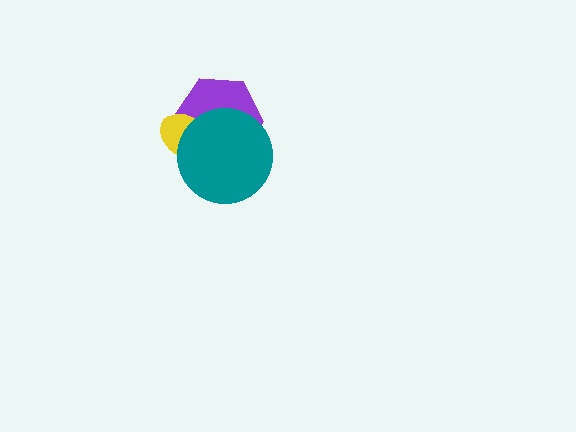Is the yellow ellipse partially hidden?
Yes, it is partially covered by another shape.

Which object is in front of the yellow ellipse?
The teal circle is in front of the yellow ellipse.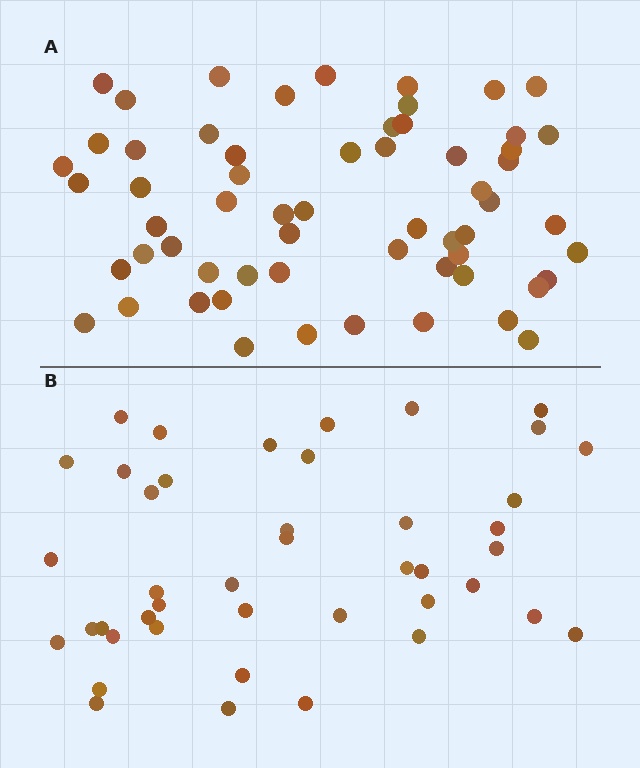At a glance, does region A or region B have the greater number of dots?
Region A (the top region) has more dots.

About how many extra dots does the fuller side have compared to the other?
Region A has approximately 15 more dots than region B.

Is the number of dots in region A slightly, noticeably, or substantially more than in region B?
Region A has noticeably more, but not dramatically so. The ratio is roughly 1.4 to 1.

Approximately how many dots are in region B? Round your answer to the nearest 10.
About 40 dots. (The exact count is 43, which rounds to 40.)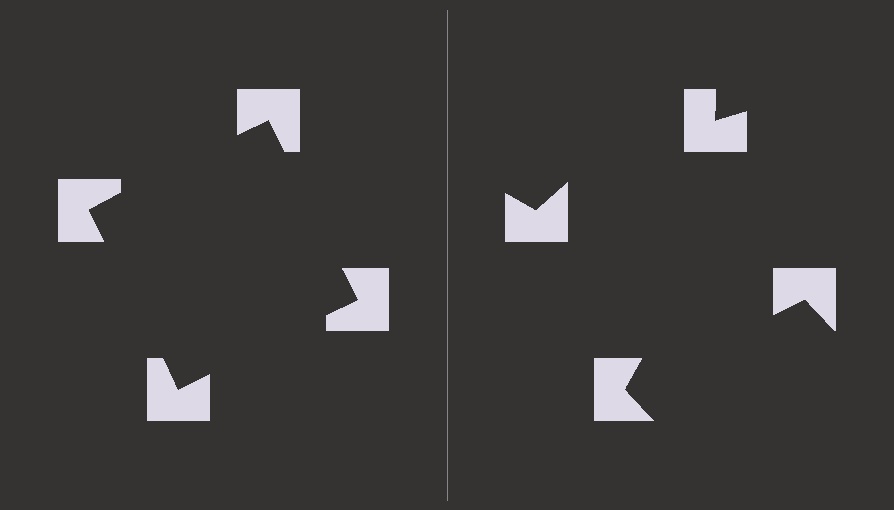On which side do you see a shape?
An illusory square appears on the left side. On the right side the wedge cuts are rotated, so no coherent shape forms.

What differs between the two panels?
The notched squares are positioned identically on both sides; only the wedge orientations differ. On the left they align to a square; on the right they are misaligned.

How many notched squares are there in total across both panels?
8 — 4 on each side.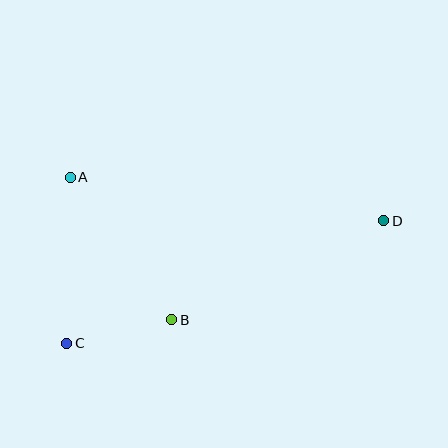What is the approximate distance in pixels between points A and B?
The distance between A and B is approximately 175 pixels.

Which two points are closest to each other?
Points B and C are closest to each other.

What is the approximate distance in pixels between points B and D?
The distance between B and D is approximately 234 pixels.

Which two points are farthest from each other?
Points C and D are farthest from each other.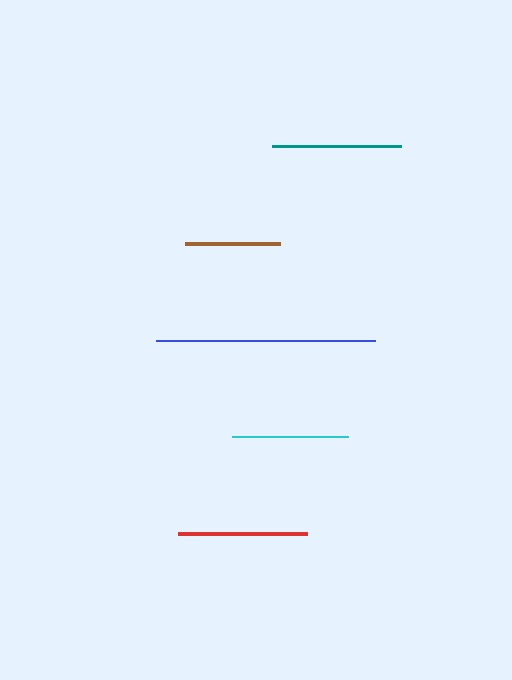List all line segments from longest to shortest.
From longest to shortest: blue, teal, red, cyan, brown.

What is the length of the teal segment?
The teal segment is approximately 129 pixels long.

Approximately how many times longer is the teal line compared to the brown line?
The teal line is approximately 1.4 times the length of the brown line.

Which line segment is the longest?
The blue line is the longest at approximately 218 pixels.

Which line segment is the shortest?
The brown line is the shortest at approximately 95 pixels.